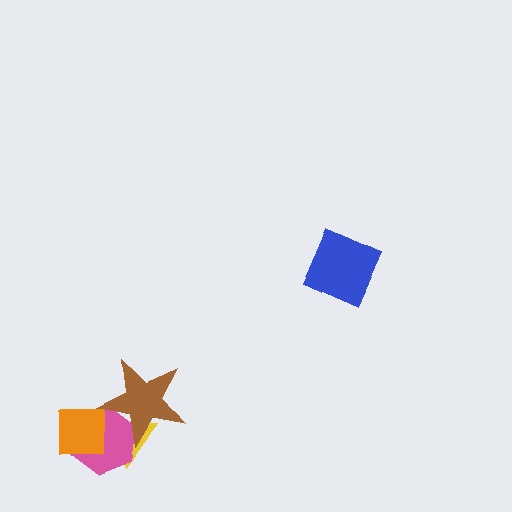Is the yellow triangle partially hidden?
Yes, it is partially covered by another shape.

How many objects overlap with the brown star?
3 objects overlap with the brown star.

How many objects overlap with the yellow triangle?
3 objects overlap with the yellow triangle.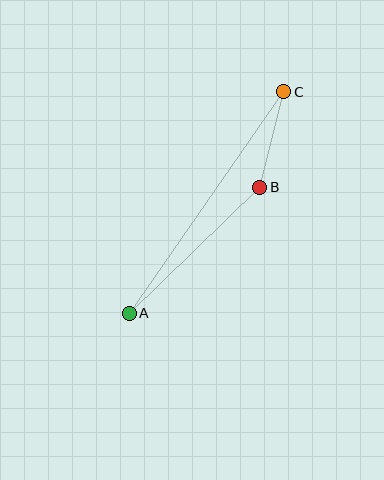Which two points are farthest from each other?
Points A and C are farthest from each other.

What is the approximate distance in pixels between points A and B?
The distance between A and B is approximately 181 pixels.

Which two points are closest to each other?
Points B and C are closest to each other.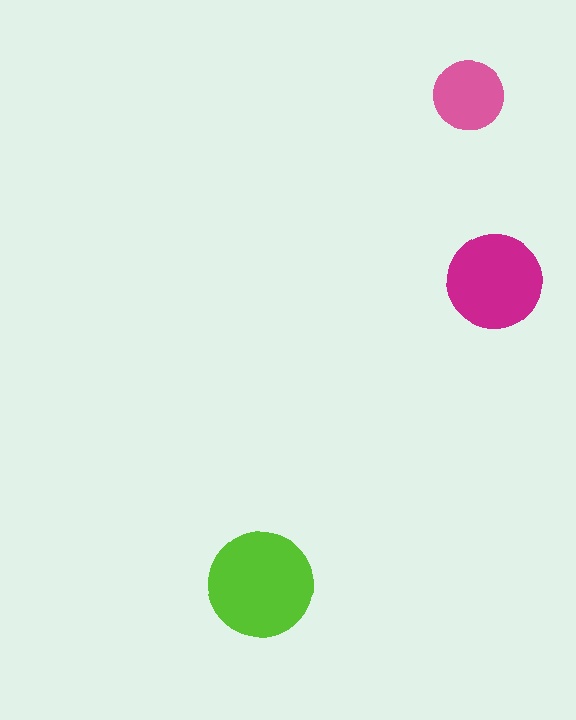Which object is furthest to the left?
The lime circle is leftmost.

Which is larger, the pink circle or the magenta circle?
The magenta one.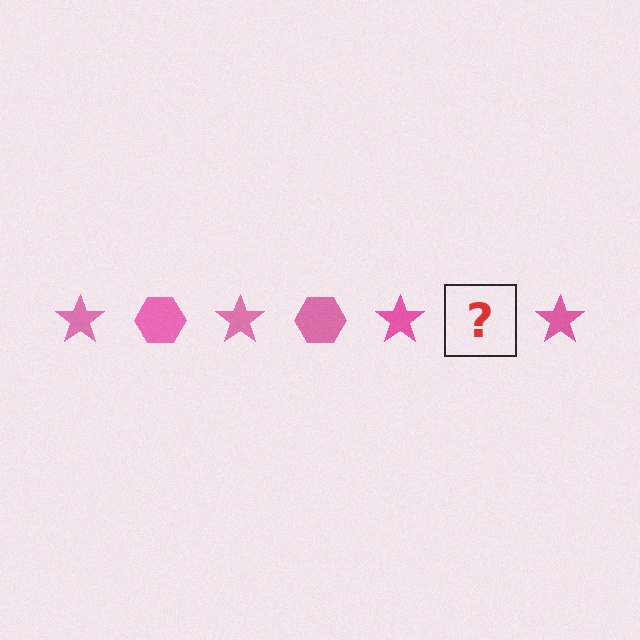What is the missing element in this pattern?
The missing element is a pink hexagon.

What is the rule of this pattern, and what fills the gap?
The rule is that the pattern cycles through star, hexagon shapes in pink. The gap should be filled with a pink hexagon.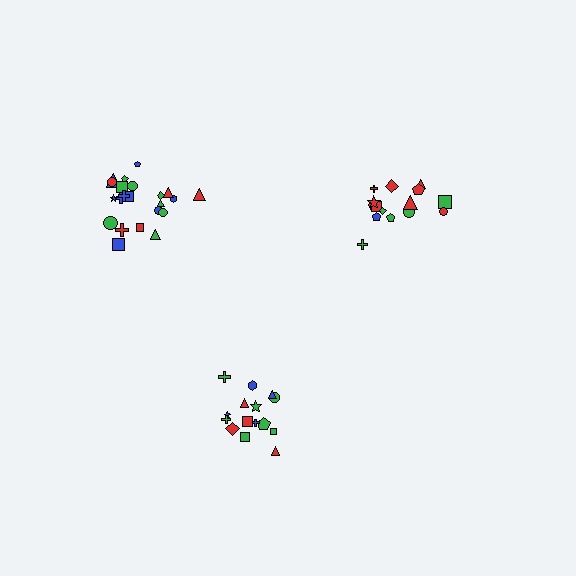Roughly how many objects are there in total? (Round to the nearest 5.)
Roughly 50 objects in total.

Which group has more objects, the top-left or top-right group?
The top-left group.